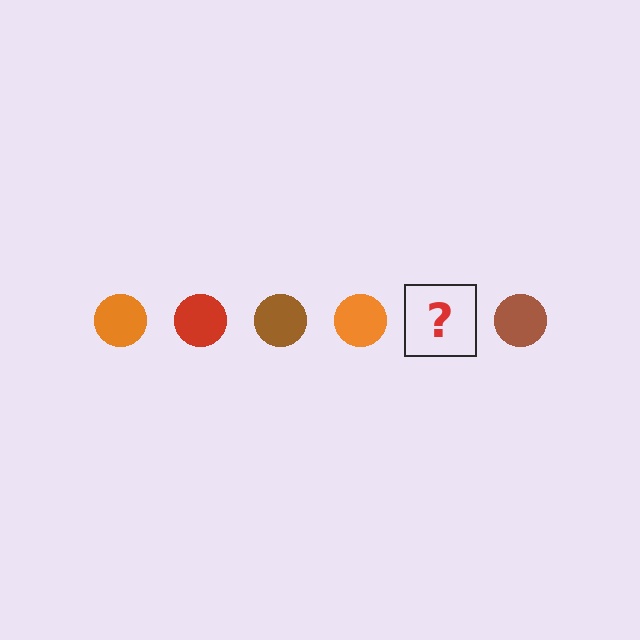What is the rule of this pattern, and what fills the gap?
The rule is that the pattern cycles through orange, red, brown circles. The gap should be filled with a red circle.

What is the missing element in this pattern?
The missing element is a red circle.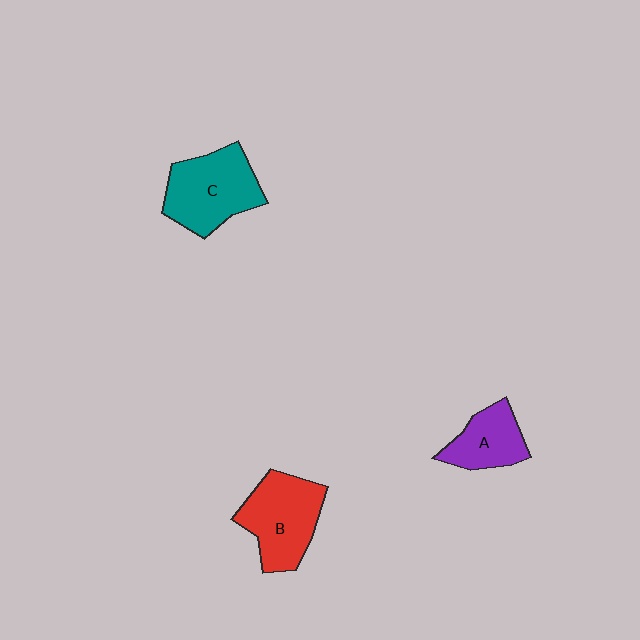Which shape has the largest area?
Shape C (teal).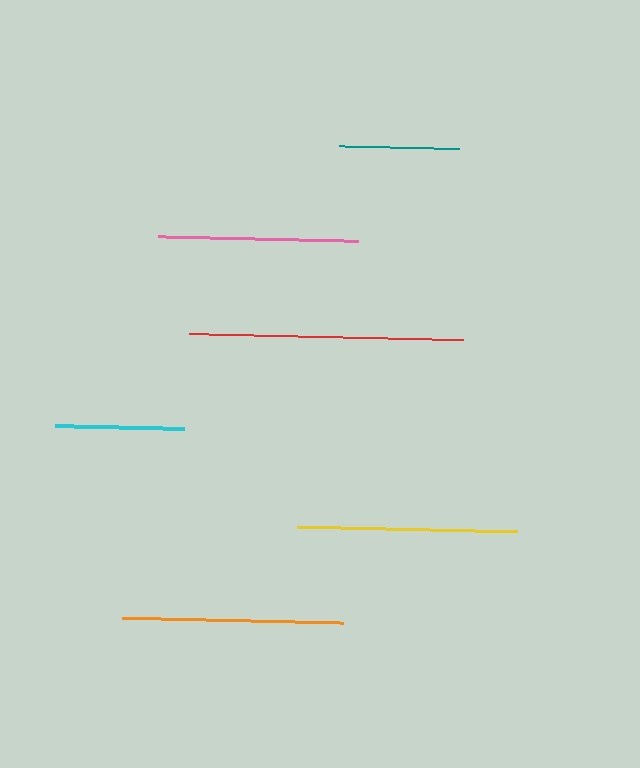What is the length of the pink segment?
The pink segment is approximately 200 pixels long.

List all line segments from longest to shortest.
From longest to shortest: red, orange, yellow, pink, cyan, teal.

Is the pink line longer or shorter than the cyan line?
The pink line is longer than the cyan line.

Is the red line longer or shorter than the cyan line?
The red line is longer than the cyan line.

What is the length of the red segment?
The red segment is approximately 274 pixels long.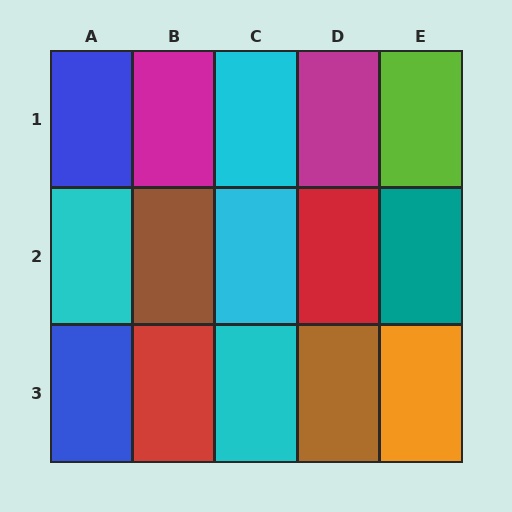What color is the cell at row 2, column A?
Cyan.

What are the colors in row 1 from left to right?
Blue, magenta, cyan, magenta, lime.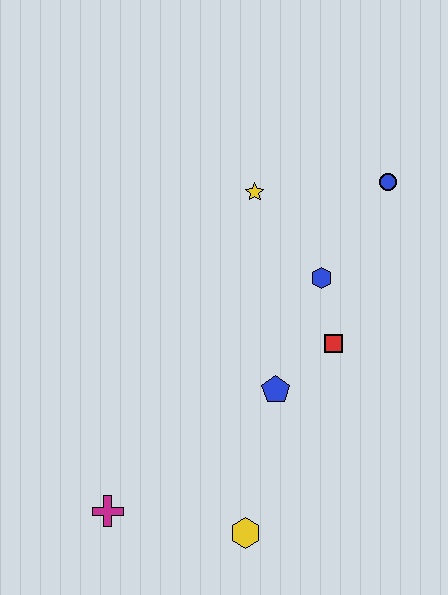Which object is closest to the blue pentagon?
The red square is closest to the blue pentagon.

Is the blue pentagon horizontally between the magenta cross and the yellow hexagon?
No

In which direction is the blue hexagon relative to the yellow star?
The blue hexagon is below the yellow star.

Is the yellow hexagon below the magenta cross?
Yes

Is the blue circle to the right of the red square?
Yes